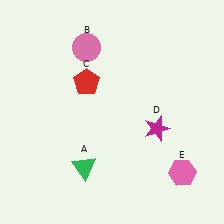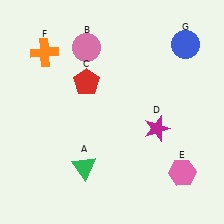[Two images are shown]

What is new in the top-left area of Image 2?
An orange cross (F) was added in the top-left area of Image 2.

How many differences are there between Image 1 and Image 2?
There are 2 differences between the two images.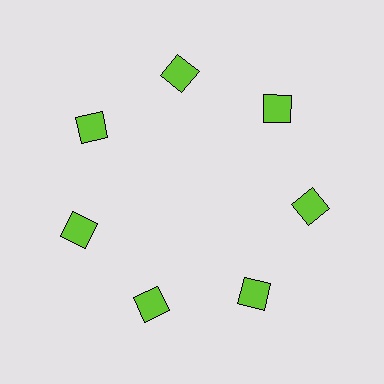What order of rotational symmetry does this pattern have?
This pattern has 7-fold rotational symmetry.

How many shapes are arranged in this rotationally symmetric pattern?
There are 7 shapes, arranged in 7 groups of 1.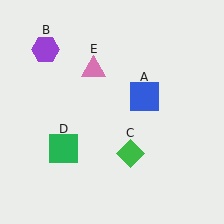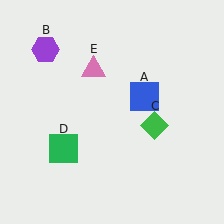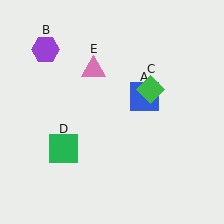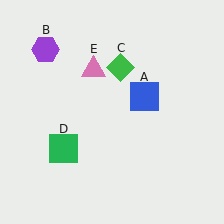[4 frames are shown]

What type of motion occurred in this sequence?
The green diamond (object C) rotated counterclockwise around the center of the scene.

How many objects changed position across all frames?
1 object changed position: green diamond (object C).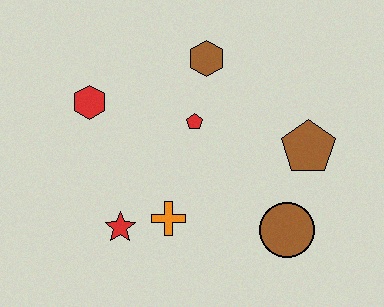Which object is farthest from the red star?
The brown pentagon is farthest from the red star.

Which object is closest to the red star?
The orange cross is closest to the red star.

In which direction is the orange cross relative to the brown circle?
The orange cross is to the left of the brown circle.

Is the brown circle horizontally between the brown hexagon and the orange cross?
No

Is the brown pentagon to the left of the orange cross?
No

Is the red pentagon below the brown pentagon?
No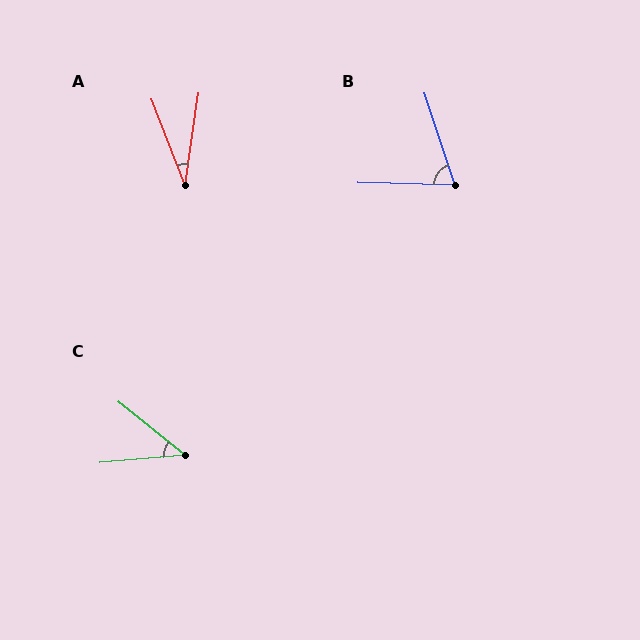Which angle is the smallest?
A, at approximately 29 degrees.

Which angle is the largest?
B, at approximately 70 degrees.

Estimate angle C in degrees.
Approximately 44 degrees.